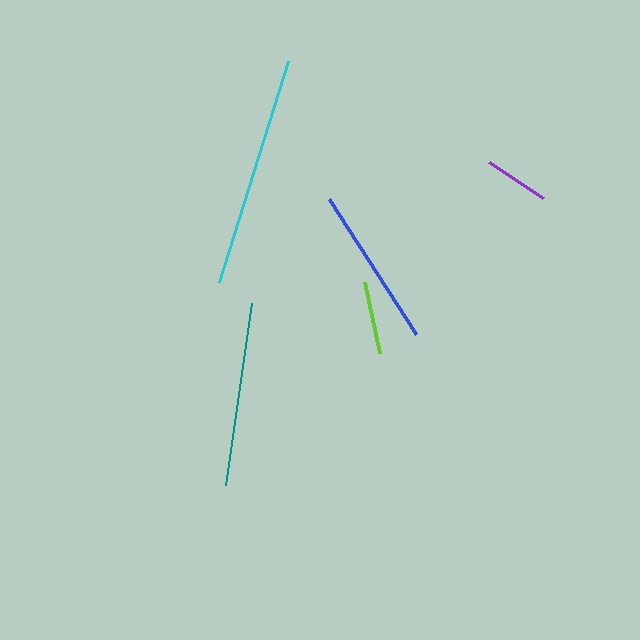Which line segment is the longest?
The cyan line is the longest at approximately 232 pixels.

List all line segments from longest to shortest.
From longest to shortest: cyan, teal, blue, lime, purple.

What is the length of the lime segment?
The lime segment is approximately 72 pixels long.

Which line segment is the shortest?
The purple line is the shortest at approximately 64 pixels.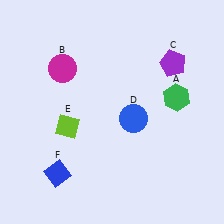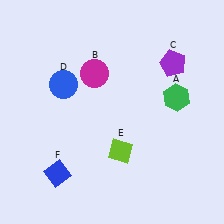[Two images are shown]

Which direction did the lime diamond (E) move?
The lime diamond (E) moved right.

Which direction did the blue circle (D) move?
The blue circle (D) moved left.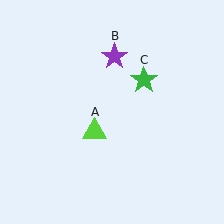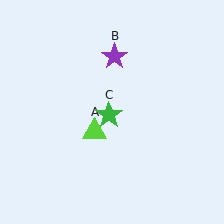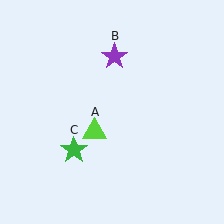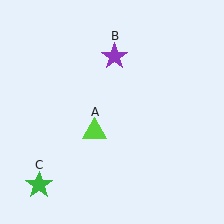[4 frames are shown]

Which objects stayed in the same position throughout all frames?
Lime triangle (object A) and purple star (object B) remained stationary.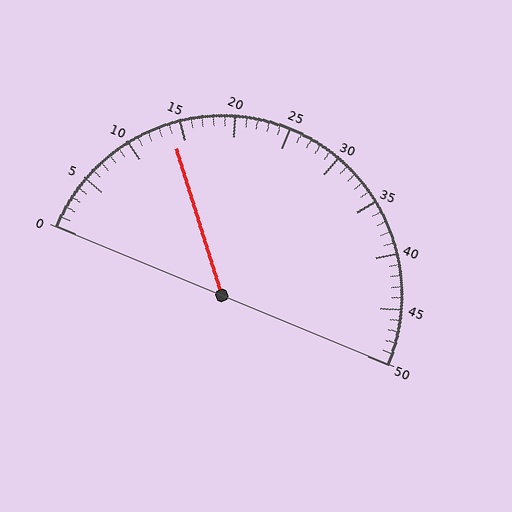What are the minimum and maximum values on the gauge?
The gauge ranges from 0 to 50.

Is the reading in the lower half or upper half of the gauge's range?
The reading is in the lower half of the range (0 to 50).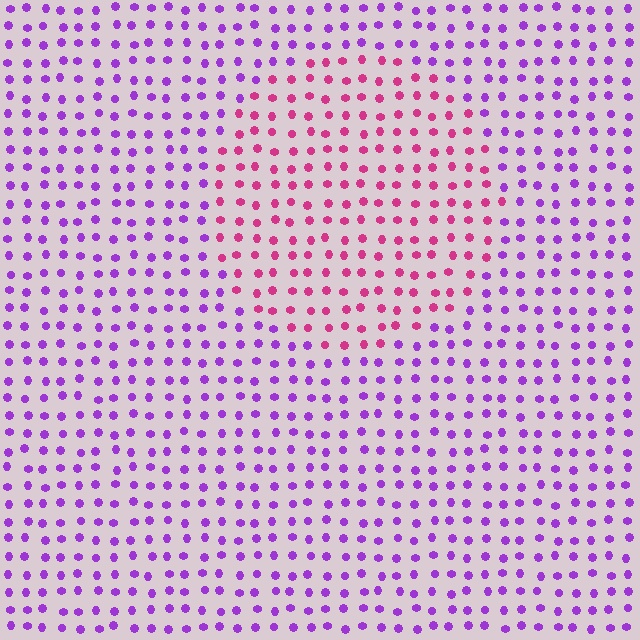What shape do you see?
I see a circle.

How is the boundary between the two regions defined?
The boundary is defined purely by a slight shift in hue (about 48 degrees). Spacing, size, and orientation are identical on both sides.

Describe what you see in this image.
The image is filled with small purple elements in a uniform arrangement. A circle-shaped region is visible where the elements are tinted to a slightly different hue, forming a subtle color boundary.